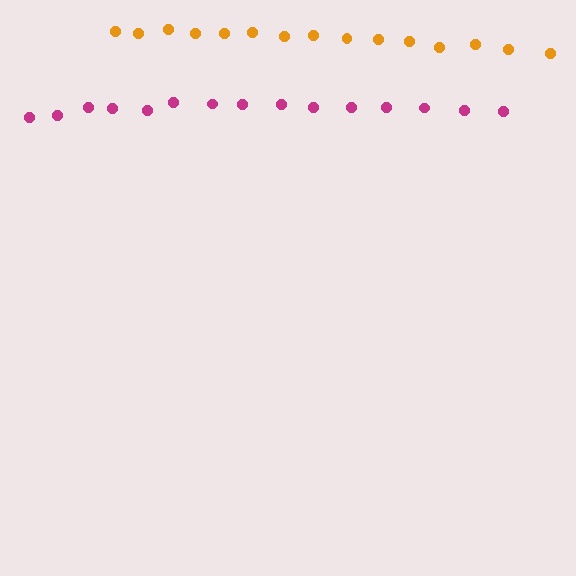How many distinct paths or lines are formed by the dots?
There are 2 distinct paths.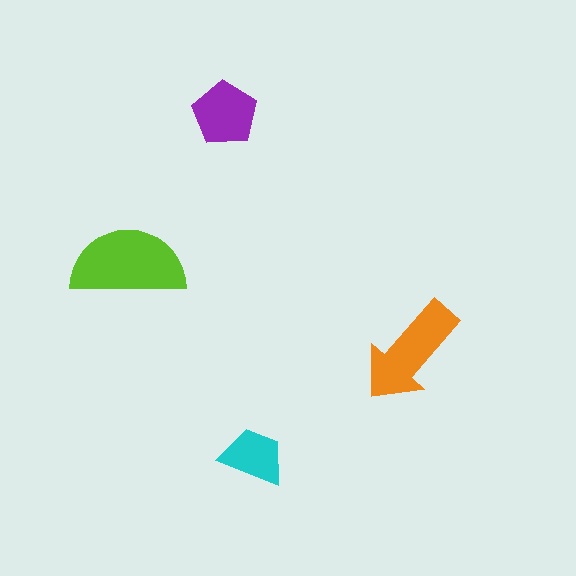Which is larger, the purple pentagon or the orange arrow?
The orange arrow.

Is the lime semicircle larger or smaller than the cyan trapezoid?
Larger.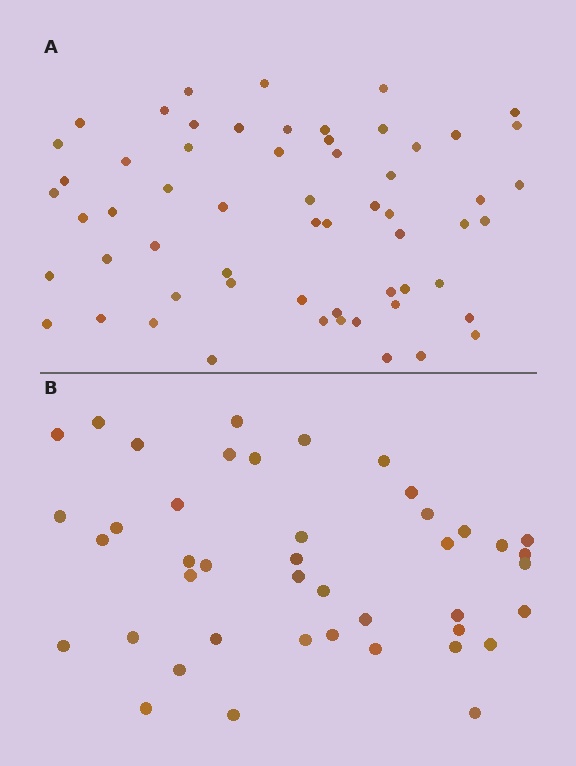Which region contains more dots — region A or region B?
Region A (the top region) has more dots.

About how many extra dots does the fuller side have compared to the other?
Region A has approximately 15 more dots than region B.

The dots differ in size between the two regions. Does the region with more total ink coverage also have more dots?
No. Region B has more total ink coverage because its dots are larger, but region A actually contains more individual dots. Total area can be misleading — the number of items is what matters here.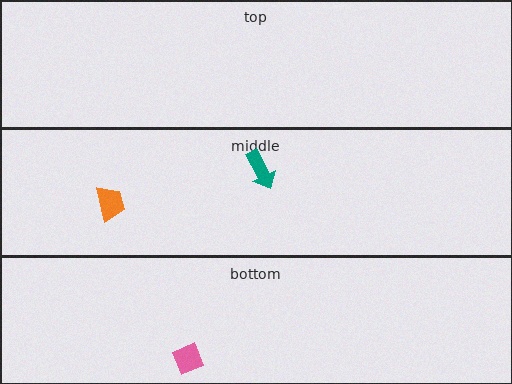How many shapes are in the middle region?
2.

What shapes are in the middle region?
The teal arrow, the orange trapezoid.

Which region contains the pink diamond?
The bottom region.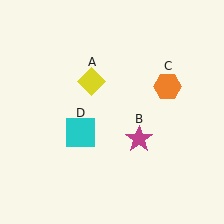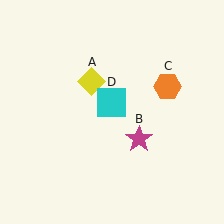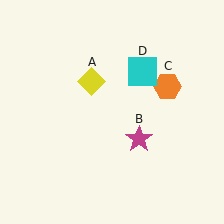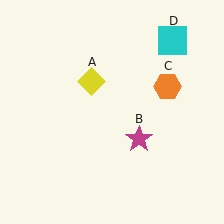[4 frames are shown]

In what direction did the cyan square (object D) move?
The cyan square (object D) moved up and to the right.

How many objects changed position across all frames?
1 object changed position: cyan square (object D).